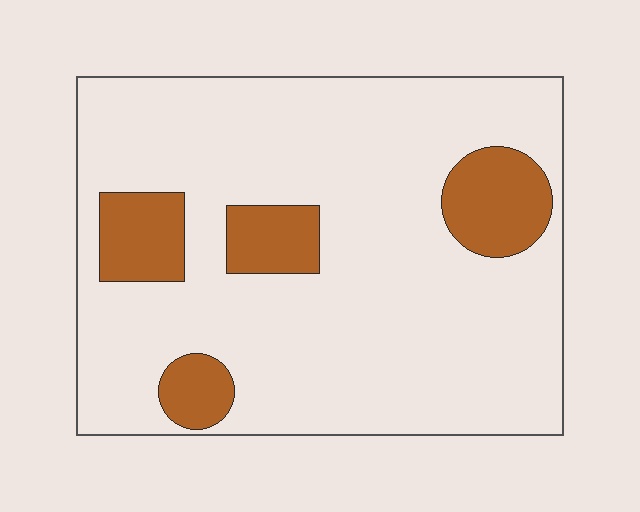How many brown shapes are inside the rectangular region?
4.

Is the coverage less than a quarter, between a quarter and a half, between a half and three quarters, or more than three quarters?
Less than a quarter.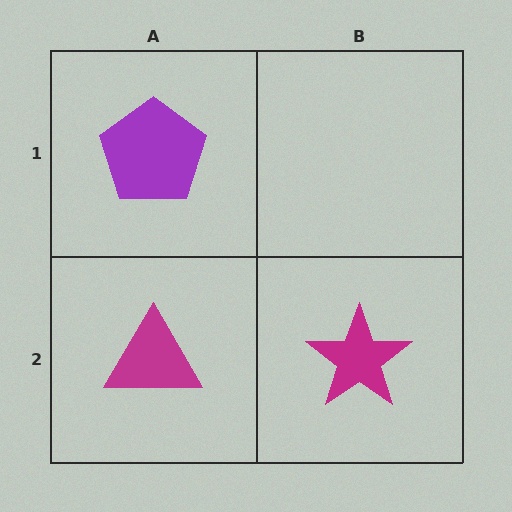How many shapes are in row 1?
1 shape.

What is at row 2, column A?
A magenta triangle.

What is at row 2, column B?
A magenta star.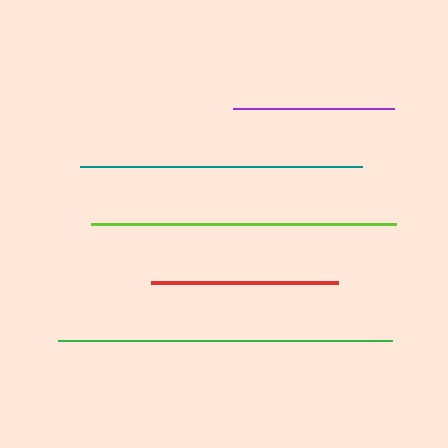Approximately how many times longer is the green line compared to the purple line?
The green line is approximately 2.1 times the length of the purple line.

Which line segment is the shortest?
The purple line is the shortest at approximately 161 pixels.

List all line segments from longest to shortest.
From longest to shortest: green, lime, teal, red, purple.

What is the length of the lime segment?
The lime segment is approximately 305 pixels long.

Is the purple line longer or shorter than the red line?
The red line is longer than the purple line.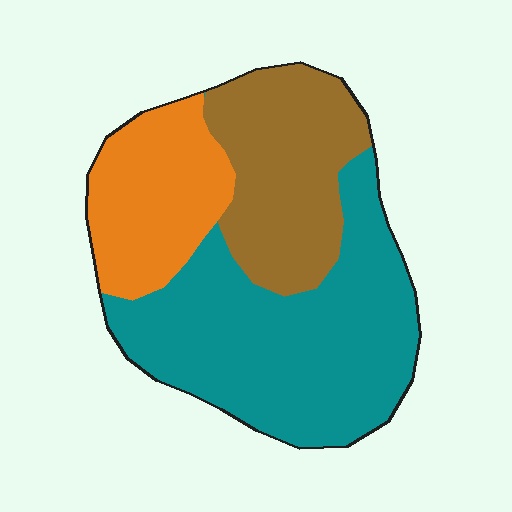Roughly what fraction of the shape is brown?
Brown covers around 30% of the shape.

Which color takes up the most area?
Teal, at roughly 50%.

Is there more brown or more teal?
Teal.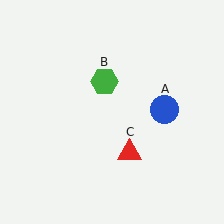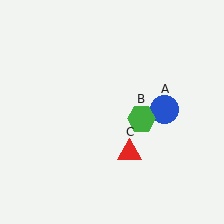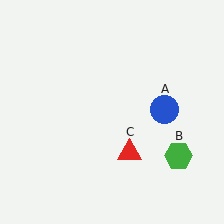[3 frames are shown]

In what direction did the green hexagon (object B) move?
The green hexagon (object B) moved down and to the right.